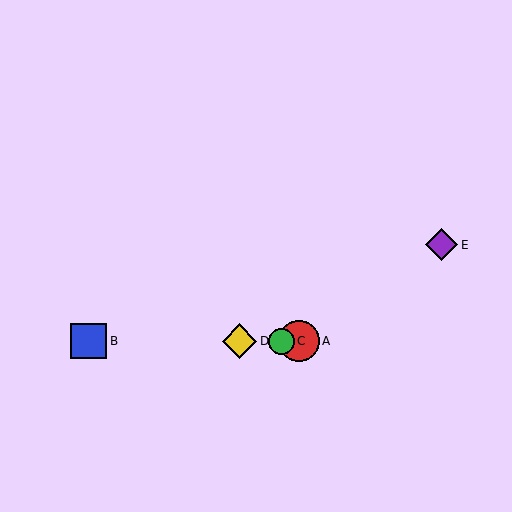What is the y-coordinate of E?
Object E is at y≈245.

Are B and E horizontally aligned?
No, B is at y≈341 and E is at y≈245.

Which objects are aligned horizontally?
Objects A, B, C, D are aligned horizontally.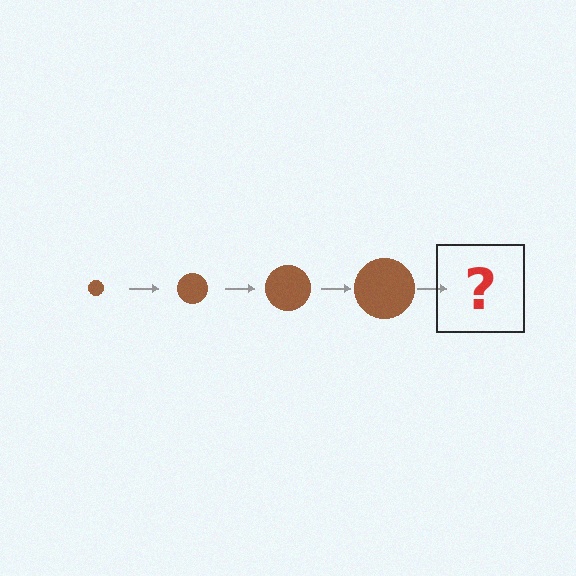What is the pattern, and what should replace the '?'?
The pattern is that the circle gets progressively larger each step. The '?' should be a brown circle, larger than the previous one.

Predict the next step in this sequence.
The next step is a brown circle, larger than the previous one.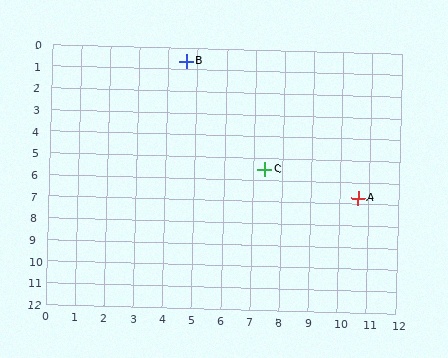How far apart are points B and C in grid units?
Points B and C are about 5.6 grid units apart.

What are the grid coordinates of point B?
Point B is at approximately (4.6, 0.6).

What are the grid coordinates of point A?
Point A is at approximately (10.6, 6.7).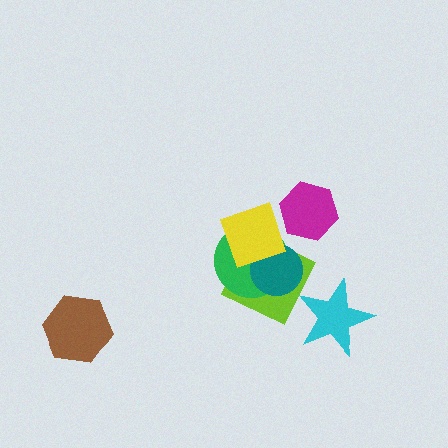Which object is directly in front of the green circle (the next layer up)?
The teal circle is directly in front of the green circle.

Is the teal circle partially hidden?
Yes, it is partially covered by another shape.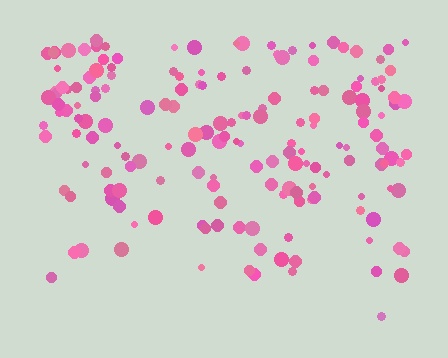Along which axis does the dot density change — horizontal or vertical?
Vertical.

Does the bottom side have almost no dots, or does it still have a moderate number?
Still a moderate number, just noticeably fewer than the top.